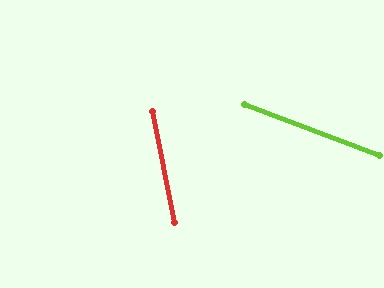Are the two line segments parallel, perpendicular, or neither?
Neither parallel nor perpendicular — they differ by about 58°.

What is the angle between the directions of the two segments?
Approximately 58 degrees.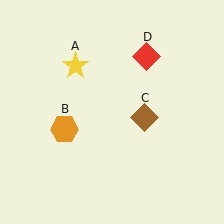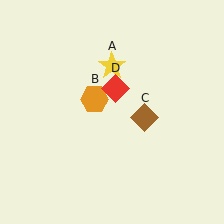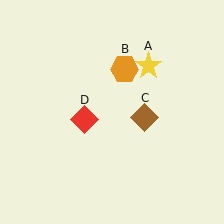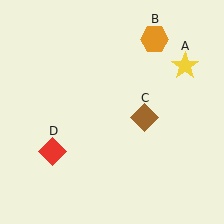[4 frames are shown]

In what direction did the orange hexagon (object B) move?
The orange hexagon (object B) moved up and to the right.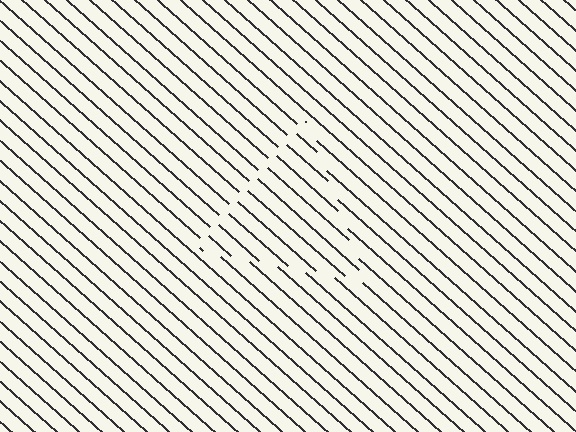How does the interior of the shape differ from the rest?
The interior of the shape contains the same grating, shifted by half a period — the contour is defined by the phase discontinuity where line-ends from the inner and outer gratings abut.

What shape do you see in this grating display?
An illusory triangle. The interior of the shape contains the same grating, shifted by half a period — the contour is defined by the phase discontinuity where line-ends from the inner and outer gratings abut.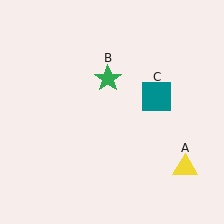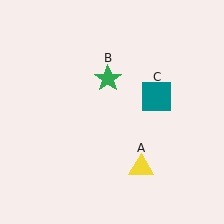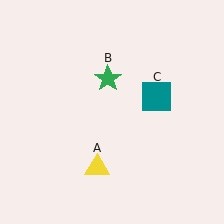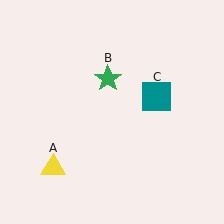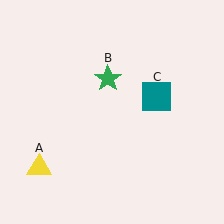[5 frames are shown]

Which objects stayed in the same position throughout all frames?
Green star (object B) and teal square (object C) remained stationary.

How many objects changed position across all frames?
1 object changed position: yellow triangle (object A).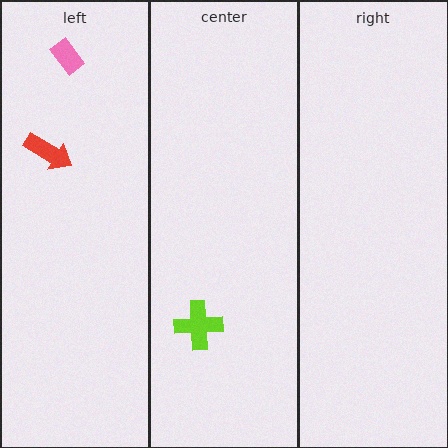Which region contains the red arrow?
The left region.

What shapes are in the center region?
The lime cross.